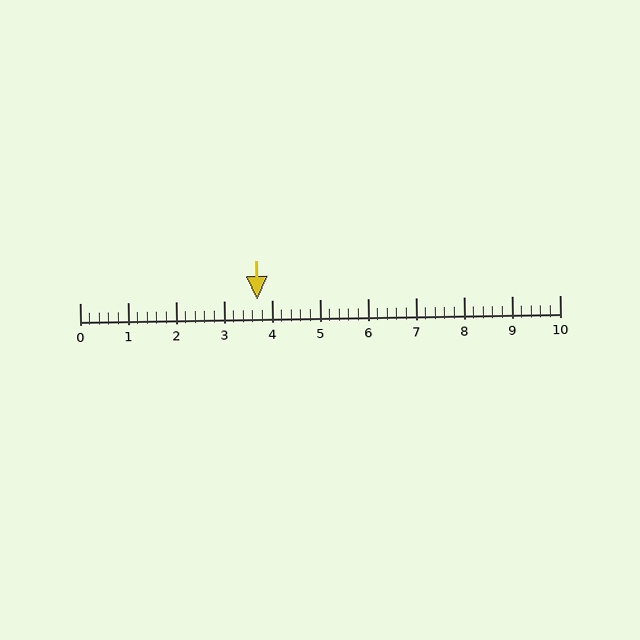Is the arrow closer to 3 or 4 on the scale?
The arrow is closer to 4.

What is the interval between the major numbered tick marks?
The major tick marks are spaced 1 units apart.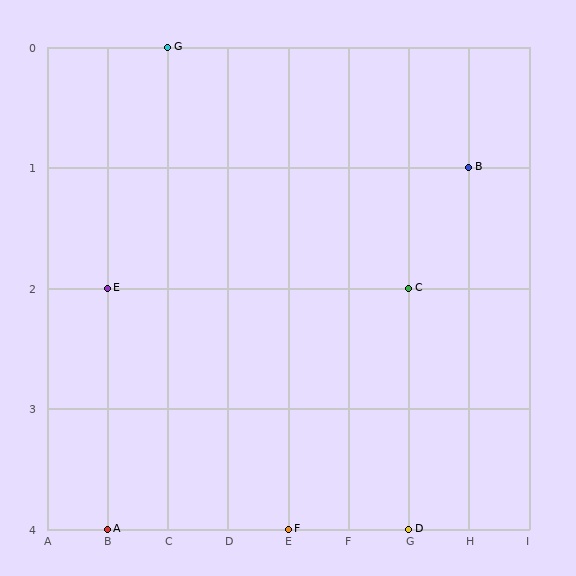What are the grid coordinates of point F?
Point F is at grid coordinates (E, 4).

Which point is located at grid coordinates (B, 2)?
Point E is at (B, 2).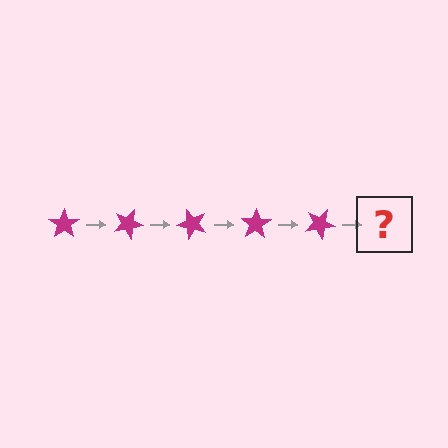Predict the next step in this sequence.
The next step is a magenta star rotated 125 degrees.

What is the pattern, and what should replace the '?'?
The pattern is that the star rotates 25 degrees each step. The '?' should be a magenta star rotated 125 degrees.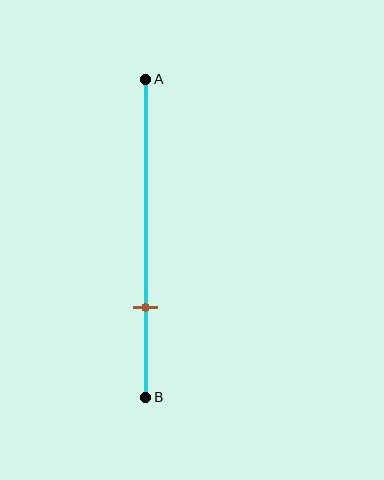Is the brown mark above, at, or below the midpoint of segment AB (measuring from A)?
The brown mark is below the midpoint of segment AB.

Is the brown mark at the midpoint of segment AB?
No, the mark is at about 70% from A, not at the 50% midpoint.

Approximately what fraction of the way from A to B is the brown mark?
The brown mark is approximately 70% of the way from A to B.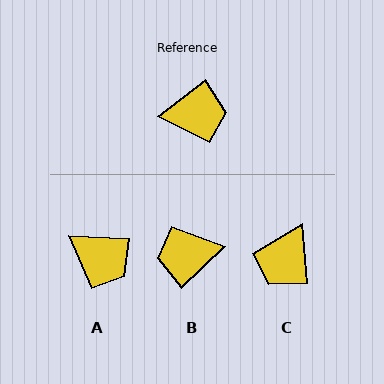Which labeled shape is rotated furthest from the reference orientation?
B, about 173 degrees away.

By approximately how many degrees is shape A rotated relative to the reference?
Approximately 40 degrees clockwise.